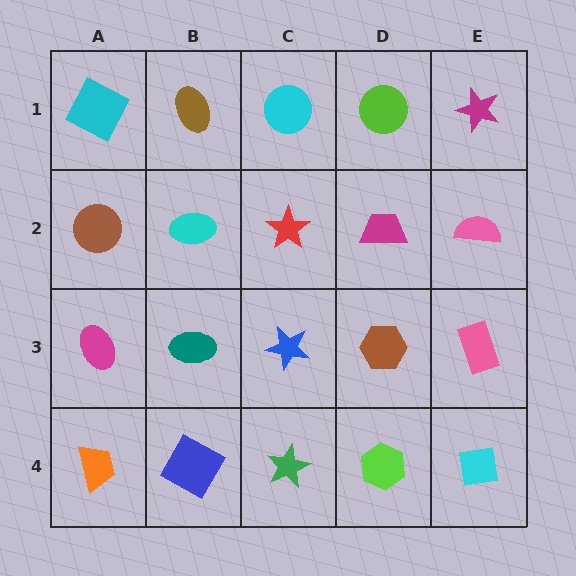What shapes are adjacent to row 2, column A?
A cyan square (row 1, column A), a magenta ellipse (row 3, column A), a cyan ellipse (row 2, column B).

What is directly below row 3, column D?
A lime hexagon.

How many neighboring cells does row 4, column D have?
3.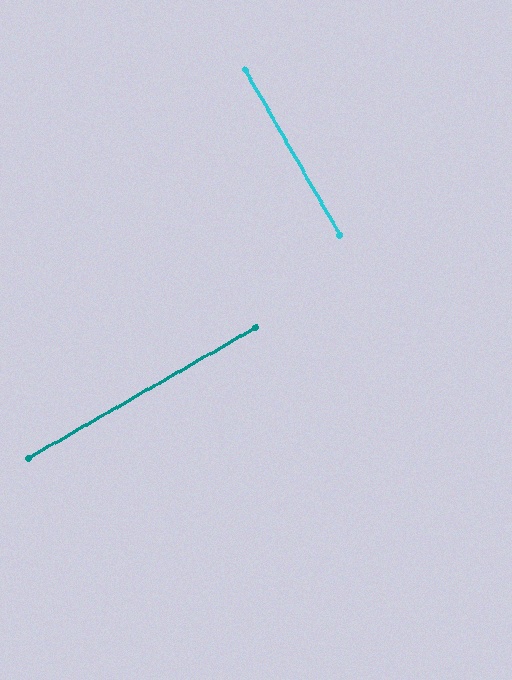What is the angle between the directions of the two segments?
Approximately 90 degrees.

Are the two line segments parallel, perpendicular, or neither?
Perpendicular — they meet at approximately 90°.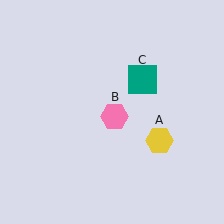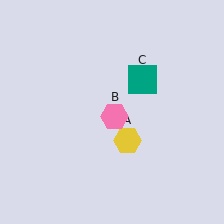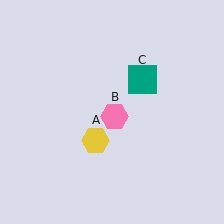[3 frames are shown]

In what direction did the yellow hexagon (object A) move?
The yellow hexagon (object A) moved left.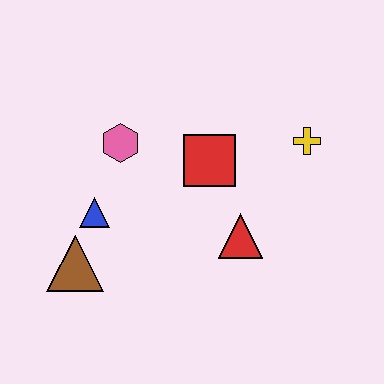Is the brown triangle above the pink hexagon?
No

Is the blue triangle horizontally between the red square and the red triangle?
No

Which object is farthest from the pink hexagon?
The yellow cross is farthest from the pink hexagon.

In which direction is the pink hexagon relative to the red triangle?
The pink hexagon is to the left of the red triangle.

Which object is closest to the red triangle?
The red square is closest to the red triangle.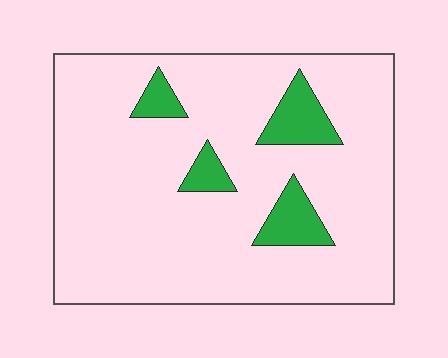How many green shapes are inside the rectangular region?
4.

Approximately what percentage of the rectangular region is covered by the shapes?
Approximately 10%.